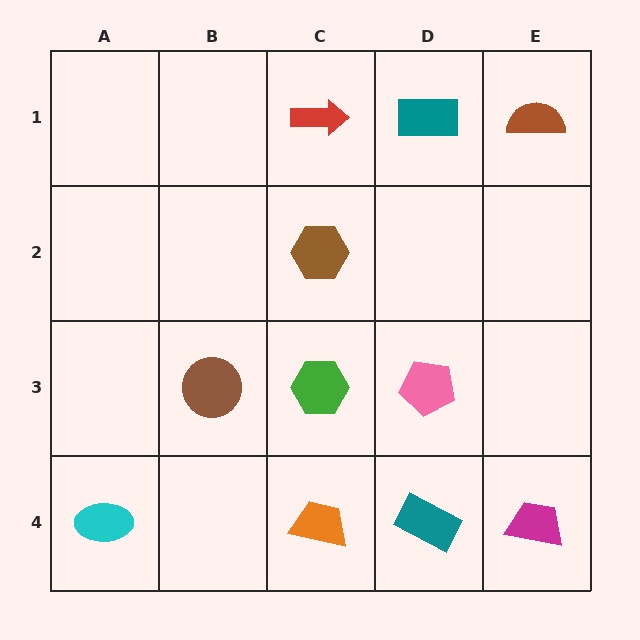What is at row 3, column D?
A pink pentagon.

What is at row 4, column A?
A cyan ellipse.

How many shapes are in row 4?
4 shapes.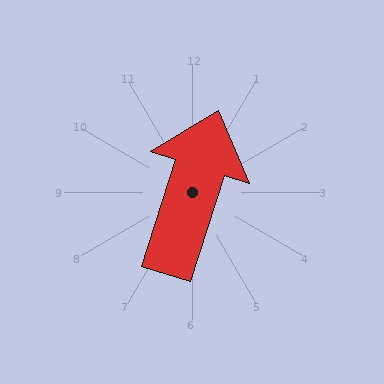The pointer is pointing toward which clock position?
Roughly 1 o'clock.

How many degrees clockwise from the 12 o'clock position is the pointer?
Approximately 18 degrees.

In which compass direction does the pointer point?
North.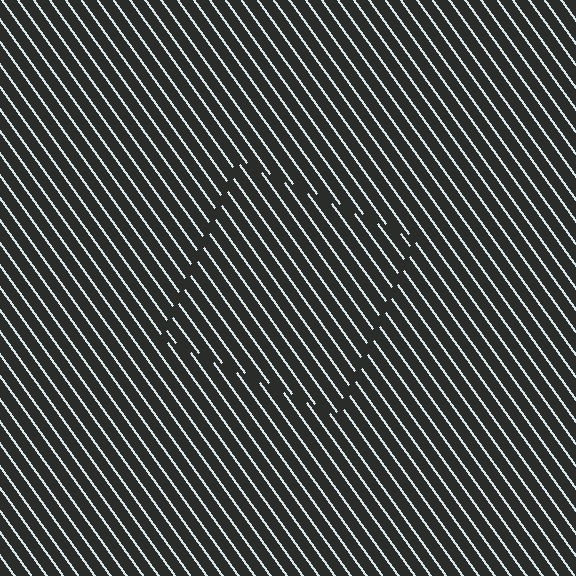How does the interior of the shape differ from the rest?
The interior of the shape contains the same grating, shifted by half a period — the contour is defined by the phase discontinuity where line-ends from the inner and outer gratings abut.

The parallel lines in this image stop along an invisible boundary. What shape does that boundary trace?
An illusory square. The interior of the shape contains the same grating, shifted by half a period — the contour is defined by the phase discontinuity where line-ends from the inner and outer gratings abut.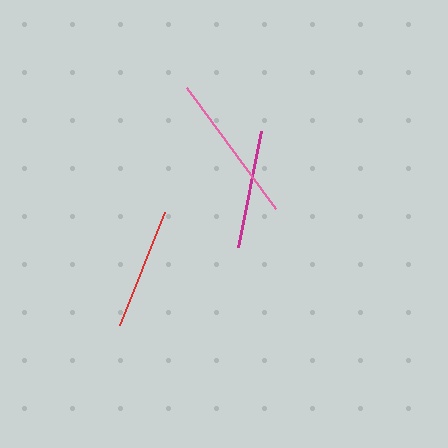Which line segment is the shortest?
The magenta line is the shortest at approximately 119 pixels.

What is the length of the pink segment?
The pink segment is approximately 151 pixels long.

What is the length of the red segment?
The red segment is approximately 121 pixels long.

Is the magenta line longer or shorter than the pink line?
The pink line is longer than the magenta line.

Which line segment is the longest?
The pink line is the longest at approximately 151 pixels.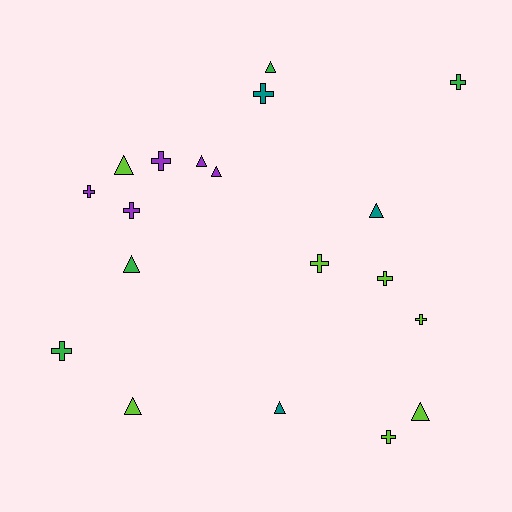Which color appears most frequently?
Lime, with 7 objects.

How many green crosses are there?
There are 2 green crosses.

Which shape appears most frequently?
Cross, with 10 objects.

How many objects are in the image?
There are 19 objects.